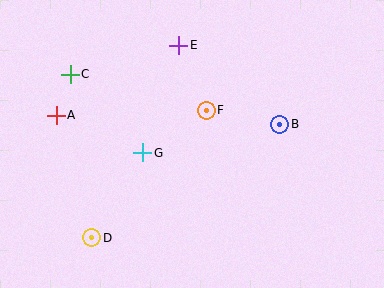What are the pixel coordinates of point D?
Point D is at (92, 238).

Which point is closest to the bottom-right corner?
Point B is closest to the bottom-right corner.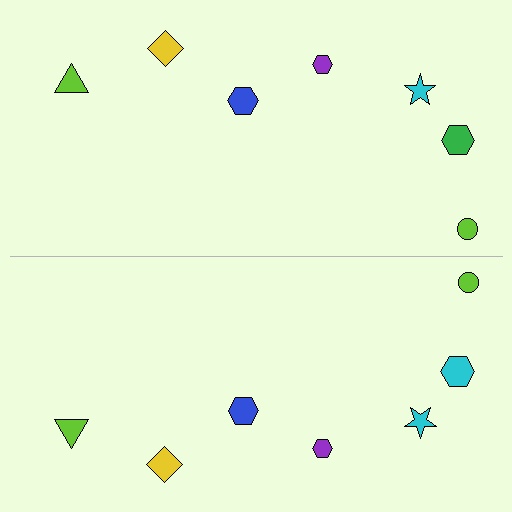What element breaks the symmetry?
The cyan hexagon on the bottom side breaks the symmetry — its mirror counterpart is green.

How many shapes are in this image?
There are 14 shapes in this image.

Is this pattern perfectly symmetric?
No, the pattern is not perfectly symmetric. The cyan hexagon on the bottom side breaks the symmetry — its mirror counterpart is green.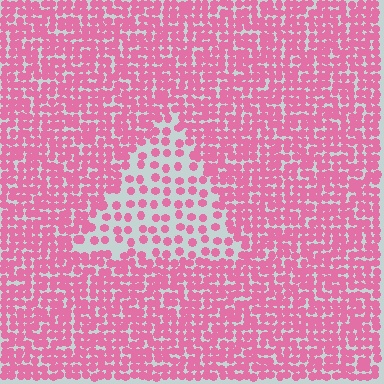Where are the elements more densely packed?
The elements are more densely packed outside the triangle boundary.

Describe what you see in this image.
The image contains small pink elements arranged at two different densities. A triangle-shaped region is visible where the elements are less densely packed than the surrounding area.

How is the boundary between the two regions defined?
The boundary is defined by a change in element density (approximately 2.3x ratio). All elements are the same color, size, and shape.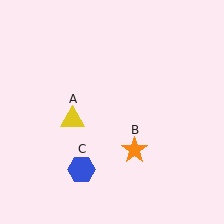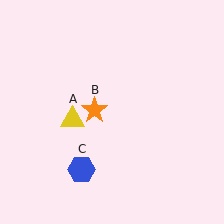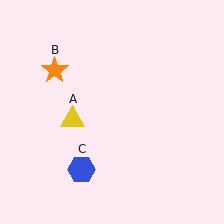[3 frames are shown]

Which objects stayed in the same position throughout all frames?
Yellow triangle (object A) and blue hexagon (object C) remained stationary.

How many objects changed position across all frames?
1 object changed position: orange star (object B).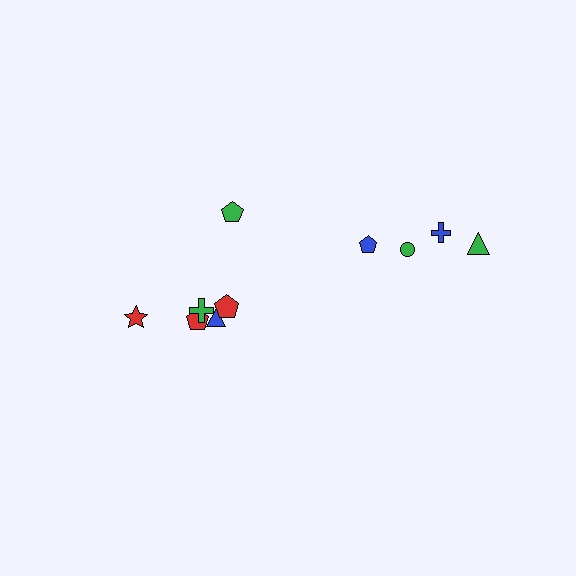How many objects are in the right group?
There are 4 objects.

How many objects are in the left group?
There are 6 objects.